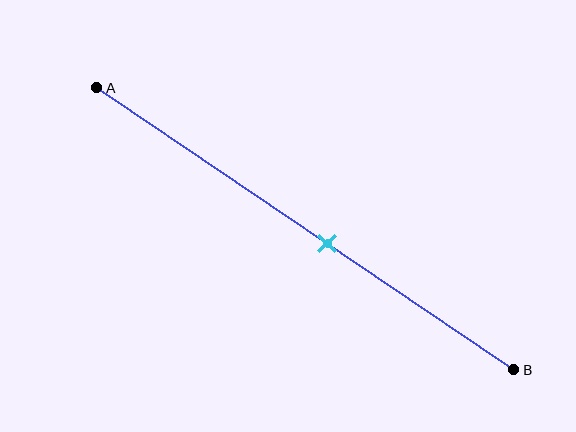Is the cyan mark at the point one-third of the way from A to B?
No, the mark is at about 55% from A, not at the 33% one-third point.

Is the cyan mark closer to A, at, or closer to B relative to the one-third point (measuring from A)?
The cyan mark is closer to point B than the one-third point of segment AB.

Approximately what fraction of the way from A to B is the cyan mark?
The cyan mark is approximately 55% of the way from A to B.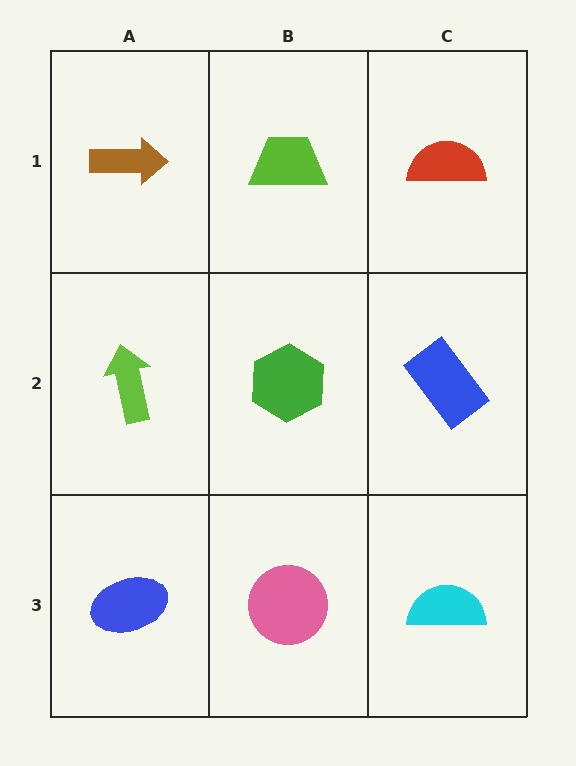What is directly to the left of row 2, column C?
A green hexagon.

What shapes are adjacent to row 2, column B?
A lime trapezoid (row 1, column B), a pink circle (row 3, column B), a lime arrow (row 2, column A), a blue rectangle (row 2, column C).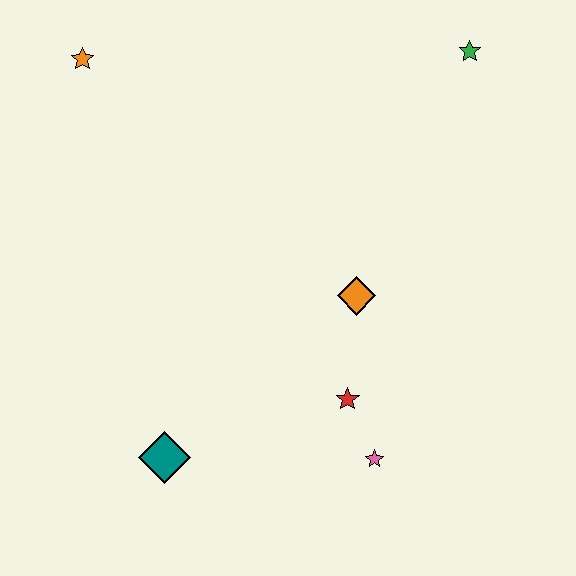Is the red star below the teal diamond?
No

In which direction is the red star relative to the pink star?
The red star is above the pink star.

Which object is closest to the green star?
The orange diamond is closest to the green star.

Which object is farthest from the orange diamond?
The orange star is farthest from the orange diamond.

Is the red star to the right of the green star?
No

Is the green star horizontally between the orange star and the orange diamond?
No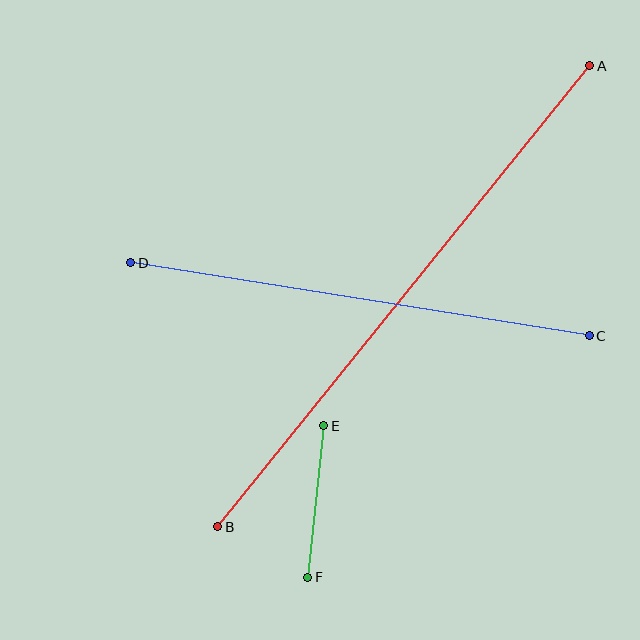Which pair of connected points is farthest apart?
Points A and B are farthest apart.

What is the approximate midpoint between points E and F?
The midpoint is at approximately (316, 502) pixels.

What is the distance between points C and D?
The distance is approximately 464 pixels.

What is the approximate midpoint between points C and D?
The midpoint is at approximately (360, 299) pixels.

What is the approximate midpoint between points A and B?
The midpoint is at approximately (404, 296) pixels.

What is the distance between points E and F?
The distance is approximately 152 pixels.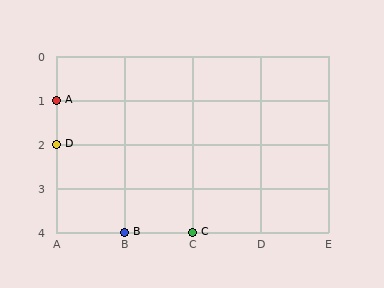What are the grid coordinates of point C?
Point C is at grid coordinates (C, 4).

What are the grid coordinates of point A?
Point A is at grid coordinates (A, 1).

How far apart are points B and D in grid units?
Points B and D are 1 column and 2 rows apart (about 2.2 grid units diagonally).